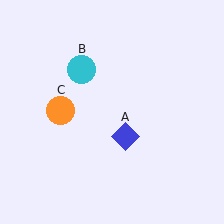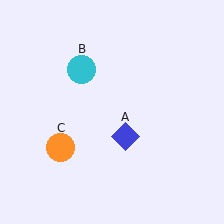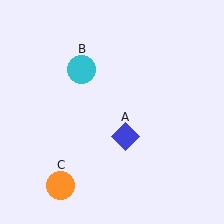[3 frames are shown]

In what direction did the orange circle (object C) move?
The orange circle (object C) moved down.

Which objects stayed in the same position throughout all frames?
Blue diamond (object A) and cyan circle (object B) remained stationary.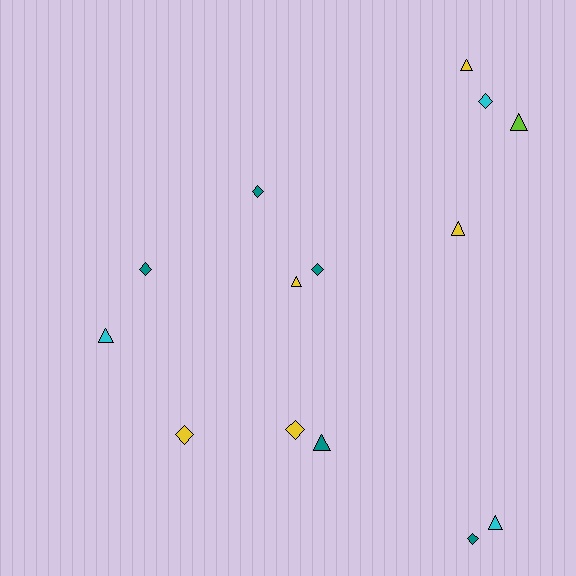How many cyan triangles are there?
There are 2 cyan triangles.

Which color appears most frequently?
Teal, with 5 objects.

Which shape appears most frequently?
Diamond, with 7 objects.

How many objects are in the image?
There are 14 objects.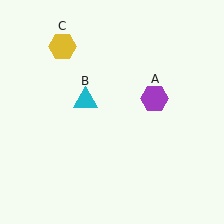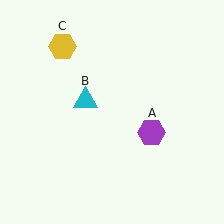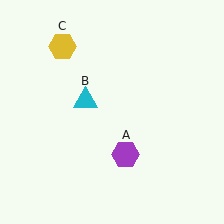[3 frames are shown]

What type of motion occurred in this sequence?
The purple hexagon (object A) rotated clockwise around the center of the scene.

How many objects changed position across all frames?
1 object changed position: purple hexagon (object A).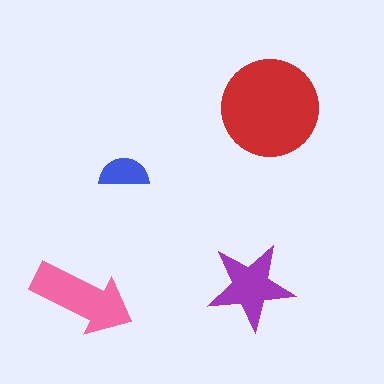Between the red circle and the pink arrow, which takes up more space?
The red circle.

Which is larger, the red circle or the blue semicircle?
The red circle.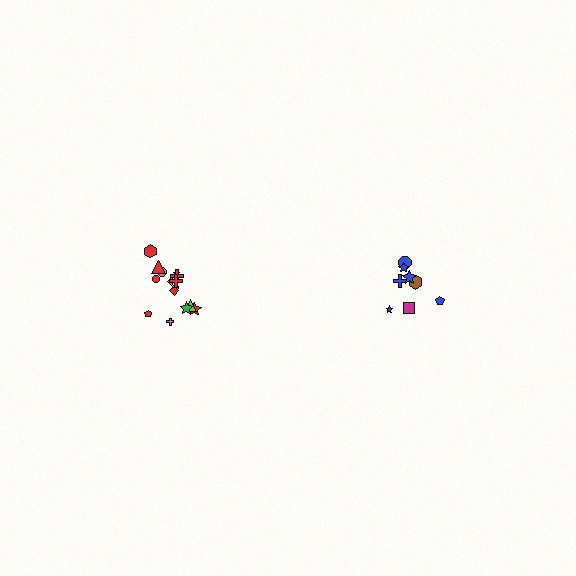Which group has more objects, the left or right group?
The left group.